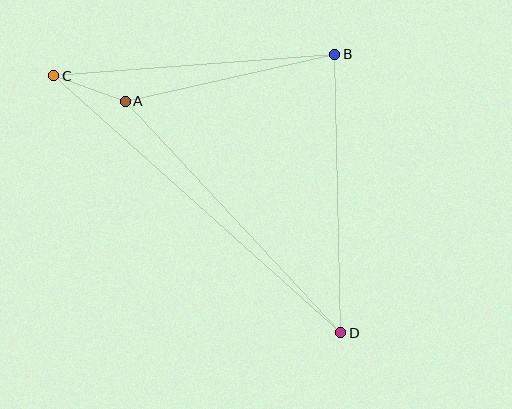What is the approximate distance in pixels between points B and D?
The distance between B and D is approximately 279 pixels.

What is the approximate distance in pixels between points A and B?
The distance between A and B is approximately 215 pixels.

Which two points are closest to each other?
Points A and C are closest to each other.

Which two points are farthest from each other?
Points C and D are farthest from each other.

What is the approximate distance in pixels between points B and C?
The distance between B and C is approximately 282 pixels.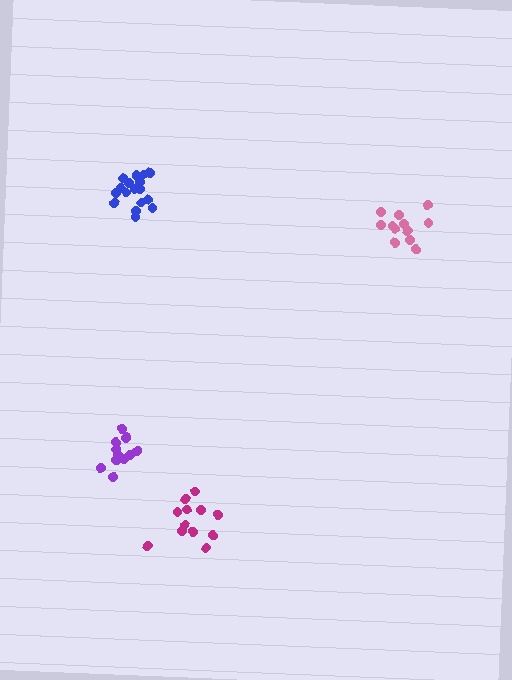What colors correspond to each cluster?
The clusters are colored: pink, purple, blue, magenta.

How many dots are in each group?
Group 1: 12 dots, Group 2: 12 dots, Group 3: 17 dots, Group 4: 12 dots (53 total).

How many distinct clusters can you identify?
There are 4 distinct clusters.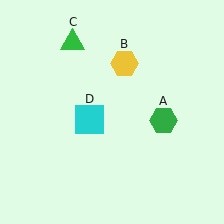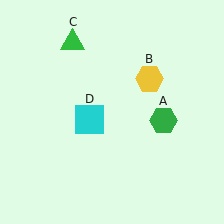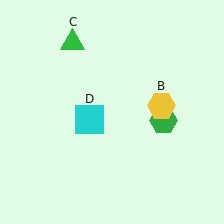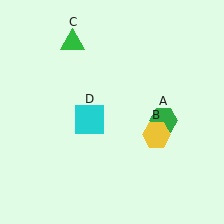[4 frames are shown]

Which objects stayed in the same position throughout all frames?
Green hexagon (object A) and green triangle (object C) and cyan square (object D) remained stationary.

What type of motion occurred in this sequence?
The yellow hexagon (object B) rotated clockwise around the center of the scene.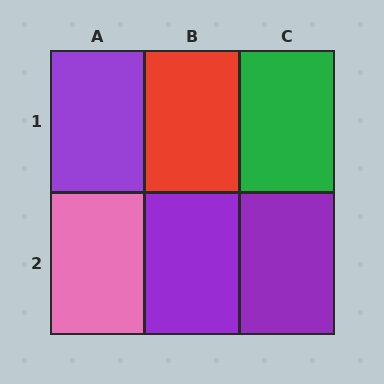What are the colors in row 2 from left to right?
Pink, purple, purple.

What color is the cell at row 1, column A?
Purple.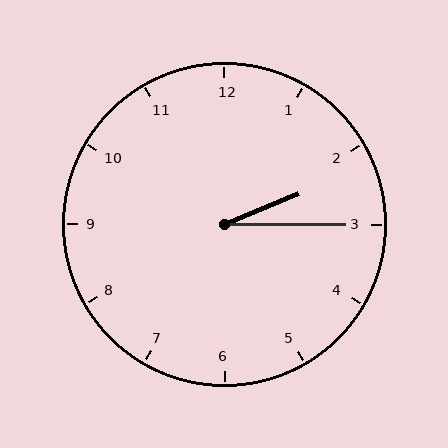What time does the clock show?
2:15.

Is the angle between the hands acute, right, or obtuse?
It is acute.